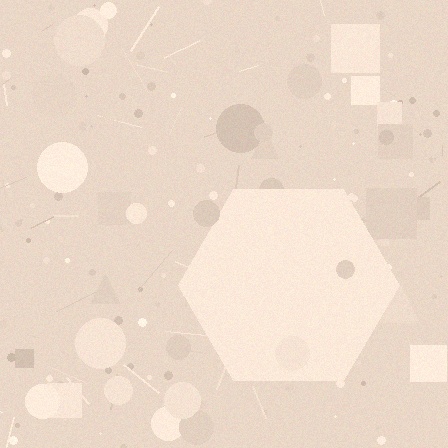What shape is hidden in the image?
A hexagon is hidden in the image.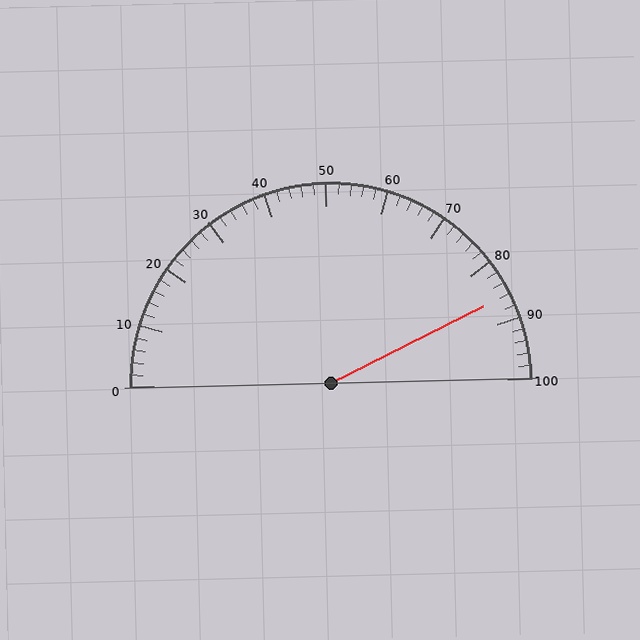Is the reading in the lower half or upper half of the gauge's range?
The reading is in the upper half of the range (0 to 100).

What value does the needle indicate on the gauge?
The needle indicates approximately 86.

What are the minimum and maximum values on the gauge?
The gauge ranges from 0 to 100.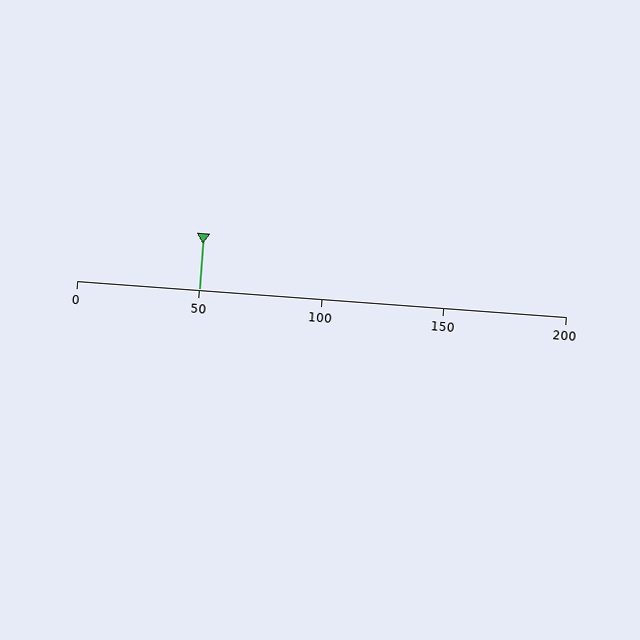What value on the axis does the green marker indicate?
The marker indicates approximately 50.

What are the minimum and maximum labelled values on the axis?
The axis runs from 0 to 200.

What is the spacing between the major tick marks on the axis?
The major ticks are spaced 50 apart.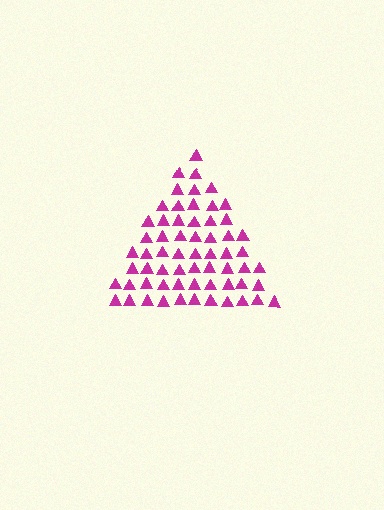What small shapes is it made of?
It is made of small triangles.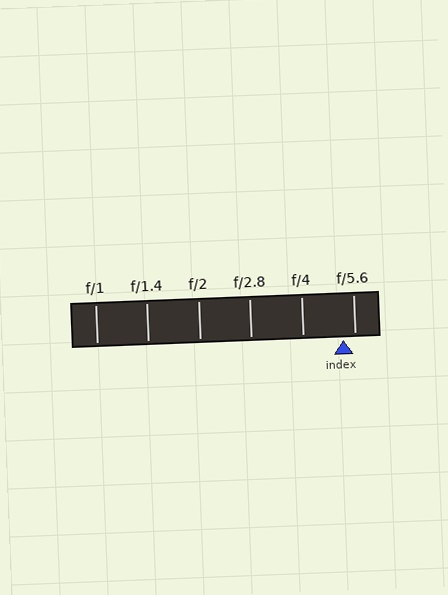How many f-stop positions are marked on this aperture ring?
There are 6 f-stop positions marked.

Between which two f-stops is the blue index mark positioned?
The index mark is between f/4 and f/5.6.